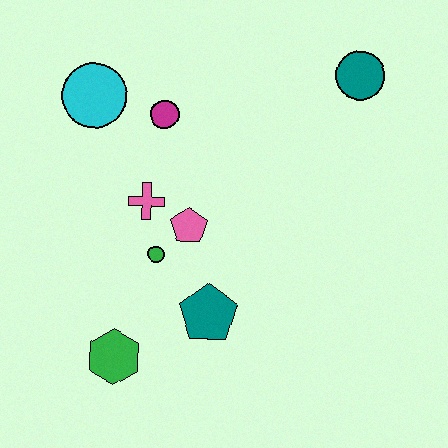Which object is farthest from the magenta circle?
The green hexagon is farthest from the magenta circle.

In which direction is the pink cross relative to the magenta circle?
The pink cross is below the magenta circle.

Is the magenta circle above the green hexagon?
Yes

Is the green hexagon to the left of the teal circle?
Yes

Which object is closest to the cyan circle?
The magenta circle is closest to the cyan circle.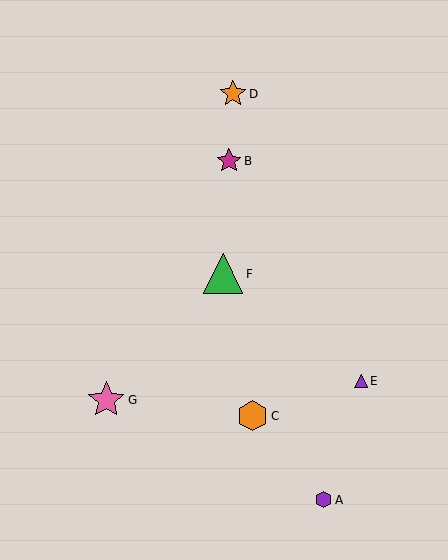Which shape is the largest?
The green triangle (labeled F) is the largest.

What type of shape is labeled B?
Shape B is a magenta star.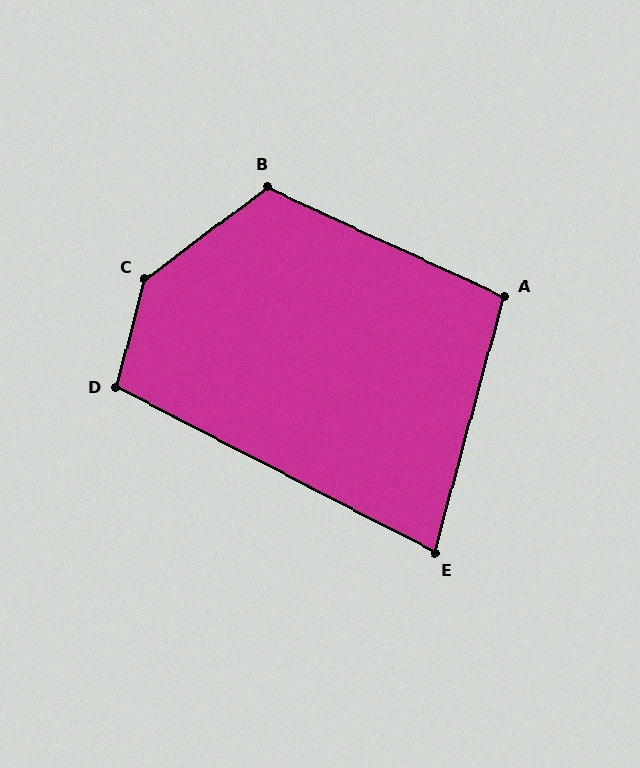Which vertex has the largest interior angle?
C, at approximately 142 degrees.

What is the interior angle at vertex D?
Approximately 103 degrees (obtuse).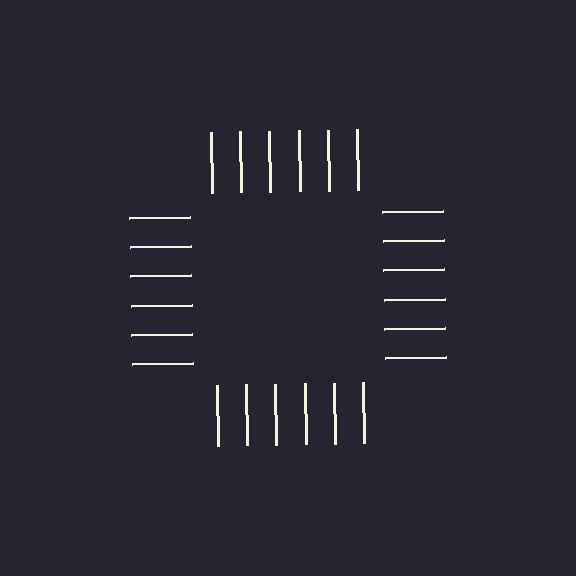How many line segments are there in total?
24 — 6 along each of the 4 edges.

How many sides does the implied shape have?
4 sides — the line-ends trace a square.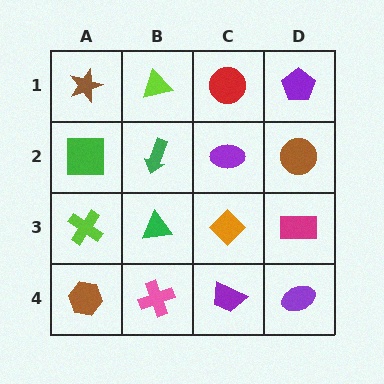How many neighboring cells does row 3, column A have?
3.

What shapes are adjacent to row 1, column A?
A green square (row 2, column A), a lime triangle (row 1, column B).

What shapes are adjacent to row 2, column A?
A brown star (row 1, column A), a lime cross (row 3, column A), a green arrow (row 2, column B).